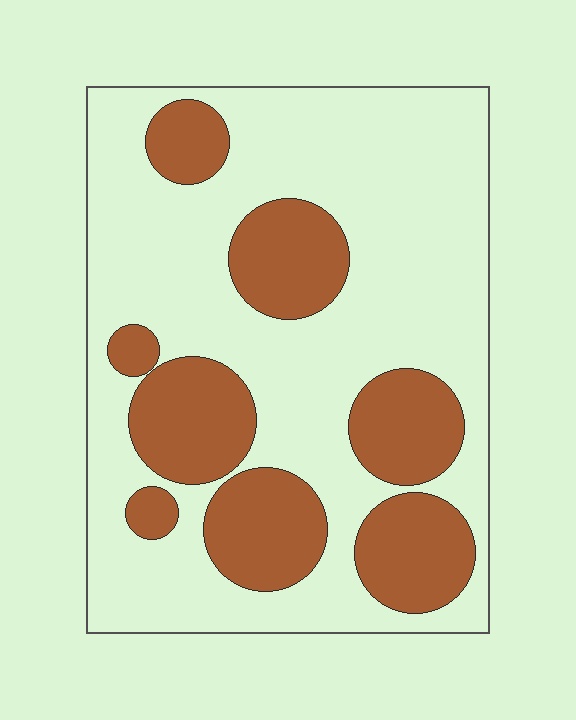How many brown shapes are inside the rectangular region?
8.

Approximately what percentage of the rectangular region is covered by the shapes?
Approximately 30%.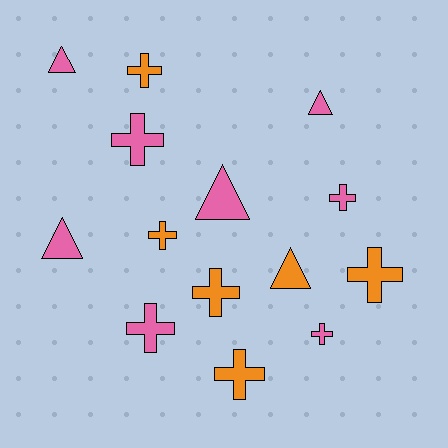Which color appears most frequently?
Pink, with 8 objects.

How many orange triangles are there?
There is 1 orange triangle.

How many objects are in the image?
There are 14 objects.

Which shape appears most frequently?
Cross, with 9 objects.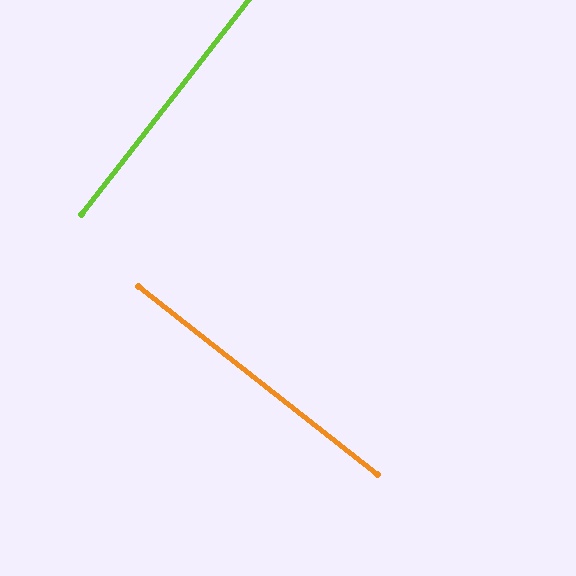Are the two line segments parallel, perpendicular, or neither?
Perpendicular — they meet at approximately 89°.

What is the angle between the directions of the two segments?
Approximately 89 degrees.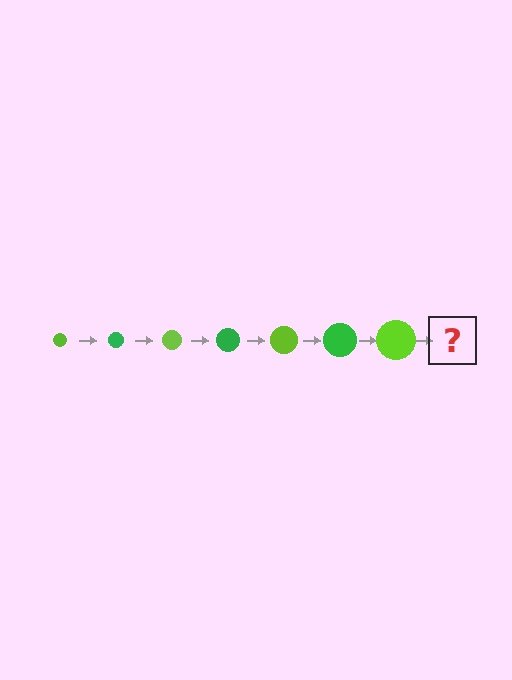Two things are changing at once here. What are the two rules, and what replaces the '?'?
The two rules are that the circle grows larger each step and the color cycles through lime and green. The '?' should be a green circle, larger than the previous one.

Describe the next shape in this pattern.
It should be a green circle, larger than the previous one.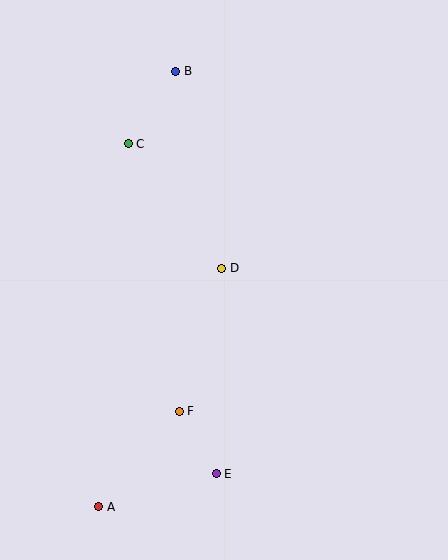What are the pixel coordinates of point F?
Point F is at (179, 411).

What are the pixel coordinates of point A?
Point A is at (99, 507).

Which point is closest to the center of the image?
Point D at (222, 268) is closest to the center.